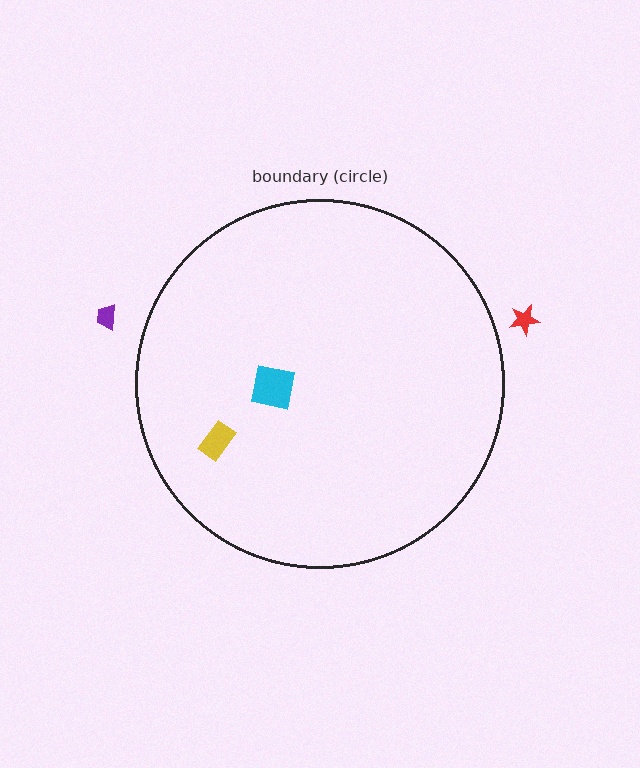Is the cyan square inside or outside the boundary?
Inside.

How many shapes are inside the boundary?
2 inside, 2 outside.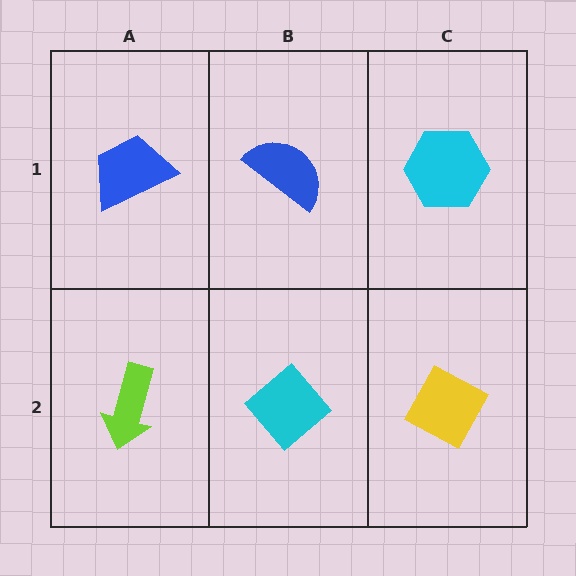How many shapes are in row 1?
3 shapes.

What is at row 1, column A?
A blue trapezoid.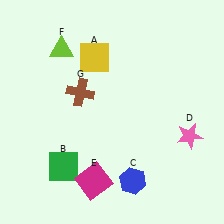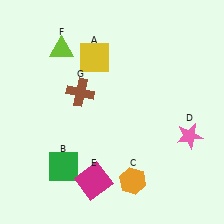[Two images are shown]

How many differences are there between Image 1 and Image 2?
There is 1 difference between the two images.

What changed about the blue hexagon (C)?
In Image 1, C is blue. In Image 2, it changed to orange.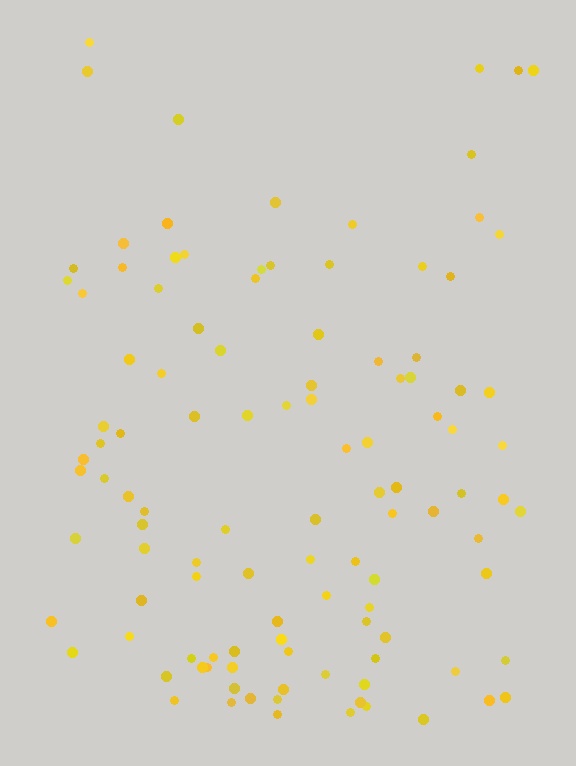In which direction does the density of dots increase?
From top to bottom, with the bottom side densest.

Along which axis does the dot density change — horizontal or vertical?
Vertical.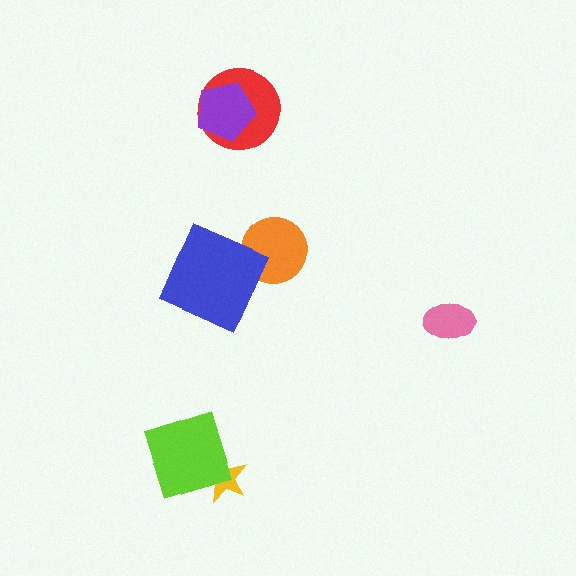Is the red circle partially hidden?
Yes, it is partially covered by another shape.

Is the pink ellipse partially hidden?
No, no other shape covers it.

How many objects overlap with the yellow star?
1 object overlaps with the yellow star.